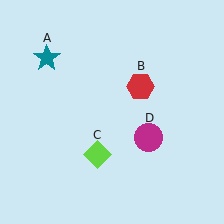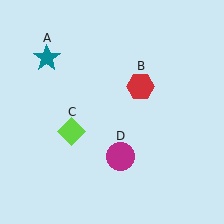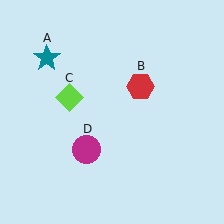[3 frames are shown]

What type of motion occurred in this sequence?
The lime diamond (object C), magenta circle (object D) rotated clockwise around the center of the scene.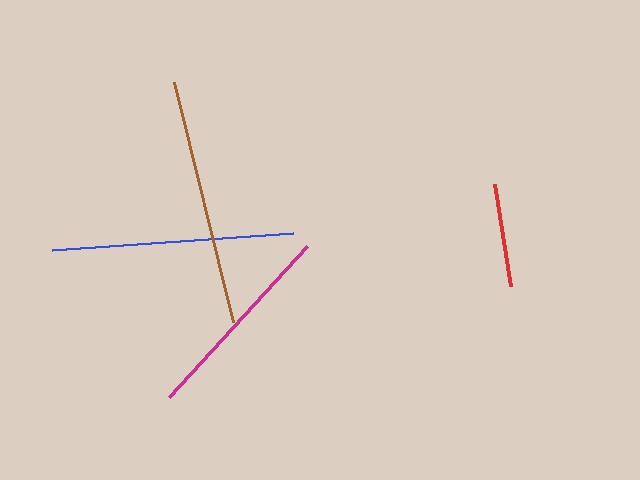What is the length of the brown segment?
The brown segment is approximately 248 pixels long.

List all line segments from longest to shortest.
From longest to shortest: brown, blue, magenta, red.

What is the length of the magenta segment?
The magenta segment is approximately 205 pixels long.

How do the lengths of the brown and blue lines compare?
The brown and blue lines are approximately the same length.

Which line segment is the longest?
The brown line is the longest at approximately 248 pixels.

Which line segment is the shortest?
The red line is the shortest at approximately 103 pixels.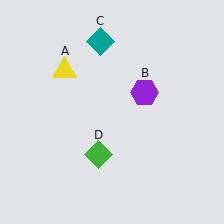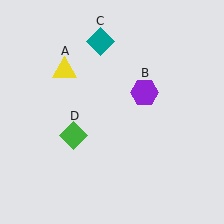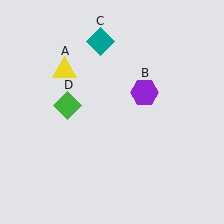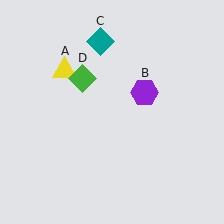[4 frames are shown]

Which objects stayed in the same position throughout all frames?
Yellow triangle (object A) and purple hexagon (object B) and teal diamond (object C) remained stationary.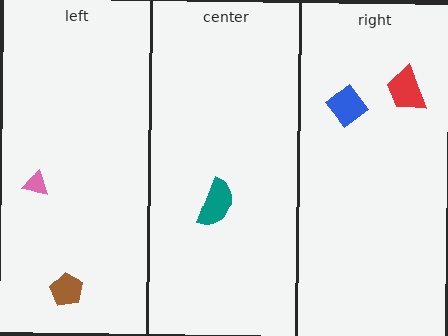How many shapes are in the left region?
2.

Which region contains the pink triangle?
The left region.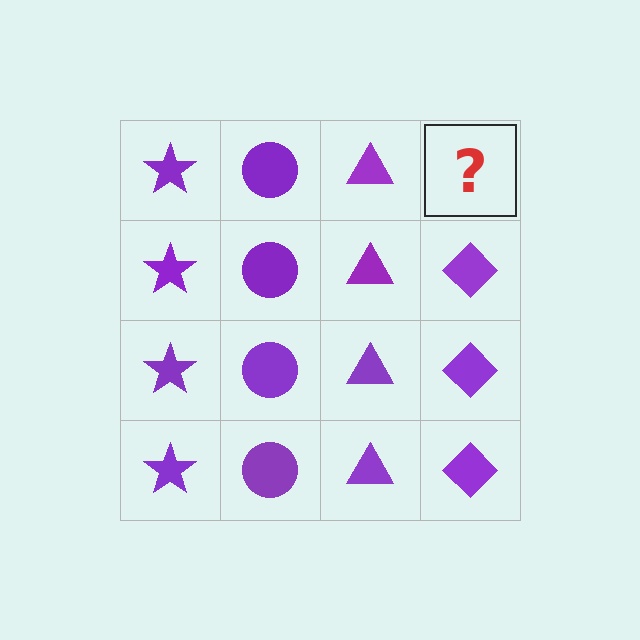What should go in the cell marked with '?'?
The missing cell should contain a purple diamond.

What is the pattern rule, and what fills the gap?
The rule is that each column has a consistent shape. The gap should be filled with a purple diamond.